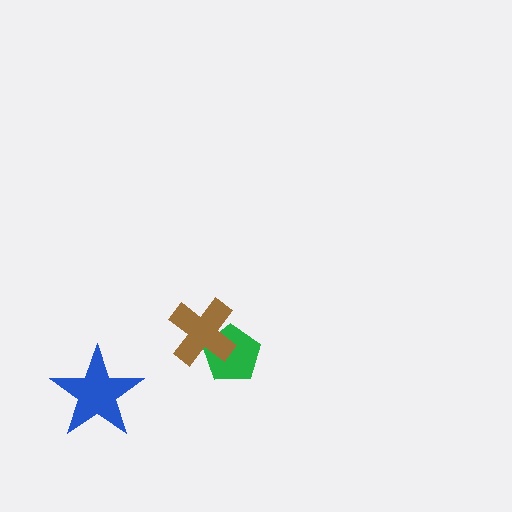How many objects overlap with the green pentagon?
1 object overlaps with the green pentagon.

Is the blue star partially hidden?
No, no other shape covers it.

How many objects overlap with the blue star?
0 objects overlap with the blue star.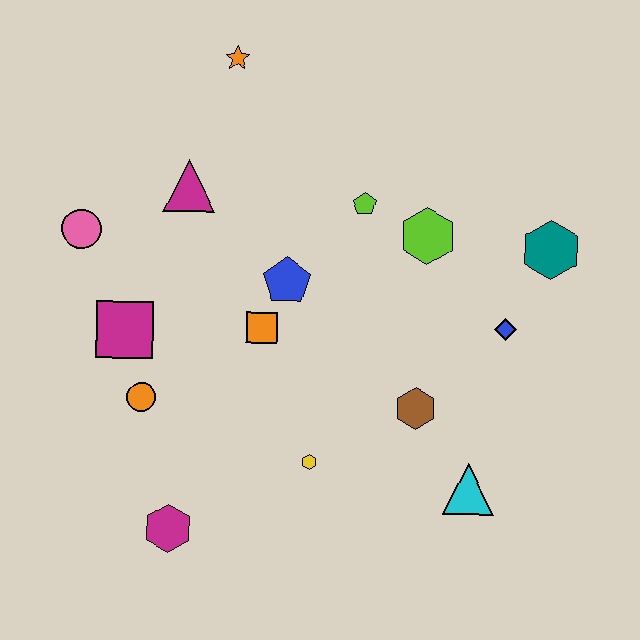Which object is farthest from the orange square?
The teal hexagon is farthest from the orange square.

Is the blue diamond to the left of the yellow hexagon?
No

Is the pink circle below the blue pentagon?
No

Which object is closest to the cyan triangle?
The brown hexagon is closest to the cyan triangle.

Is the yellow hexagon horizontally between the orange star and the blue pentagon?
No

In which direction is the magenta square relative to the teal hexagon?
The magenta square is to the left of the teal hexagon.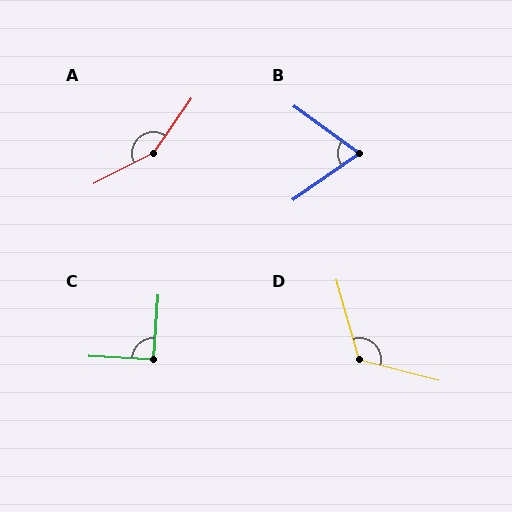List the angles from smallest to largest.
B (71°), C (91°), D (120°), A (152°).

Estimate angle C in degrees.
Approximately 91 degrees.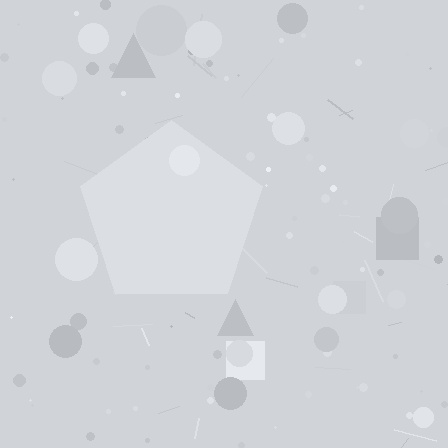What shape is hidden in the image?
A pentagon is hidden in the image.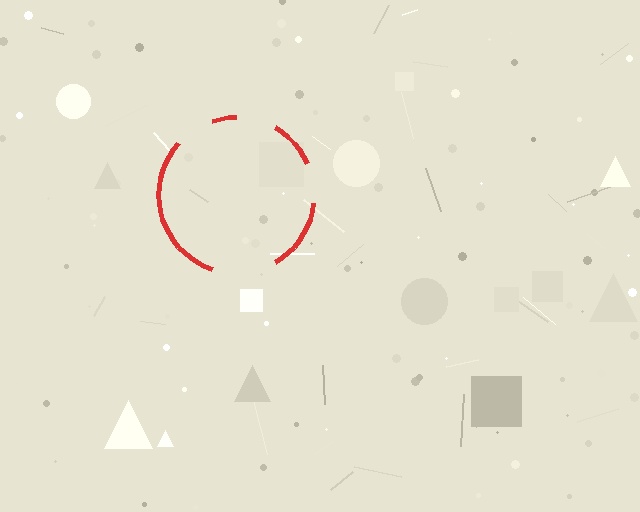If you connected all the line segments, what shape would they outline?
They would outline a circle.